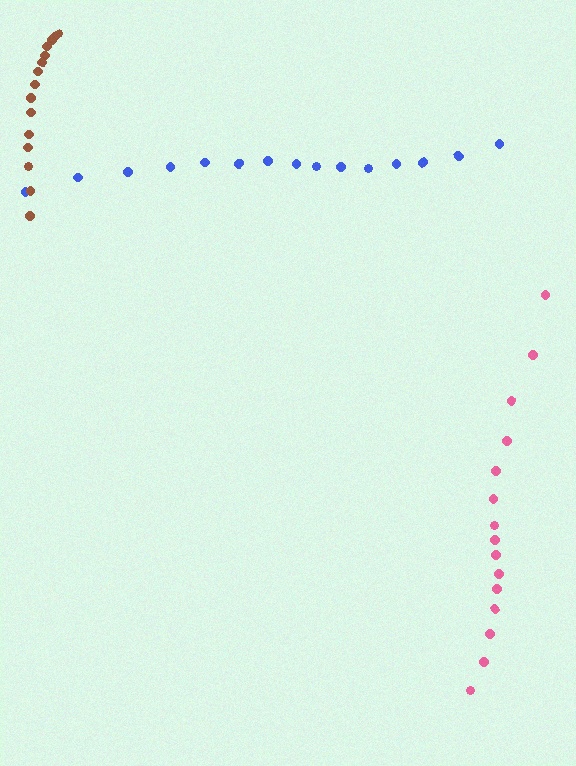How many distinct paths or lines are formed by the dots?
There are 3 distinct paths.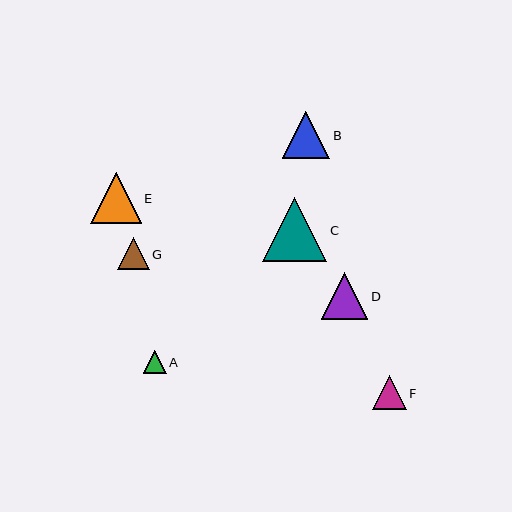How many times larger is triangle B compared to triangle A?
Triangle B is approximately 2.0 times the size of triangle A.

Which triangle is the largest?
Triangle C is the largest with a size of approximately 65 pixels.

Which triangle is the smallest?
Triangle A is the smallest with a size of approximately 23 pixels.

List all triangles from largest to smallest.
From largest to smallest: C, E, B, D, F, G, A.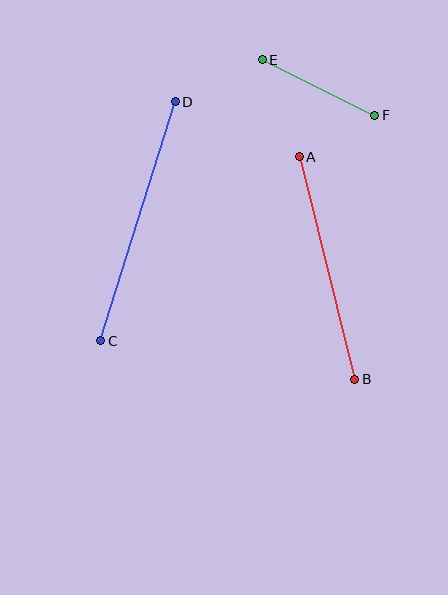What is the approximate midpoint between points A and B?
The midpoint is at approximately (327, 268) pixels.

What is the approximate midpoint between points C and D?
The midpoint is at approximately (138, 221) pixels.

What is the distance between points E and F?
The distance is approximately 126 pixels.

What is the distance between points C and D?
The distance is approximately 250 pixels.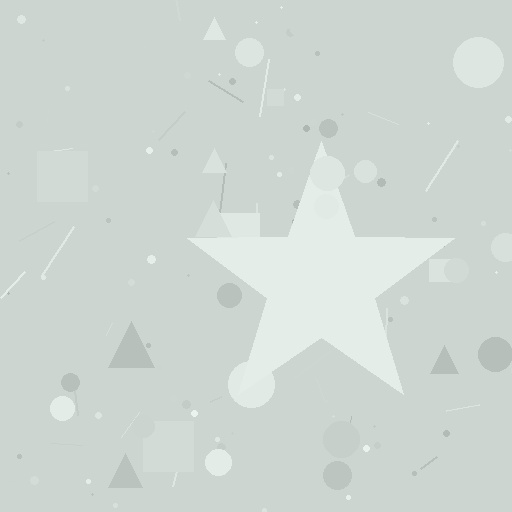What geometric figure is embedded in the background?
A star is embedded in the background.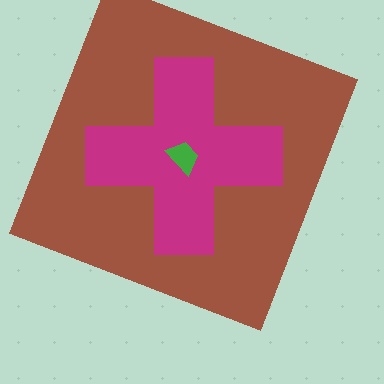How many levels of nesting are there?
3.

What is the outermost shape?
The brown square.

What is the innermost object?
The green trapezoid.